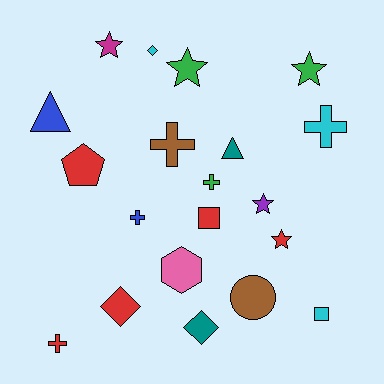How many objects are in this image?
There are 20 objects.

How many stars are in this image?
There are 5 stars.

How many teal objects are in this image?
There are 2 teal objects.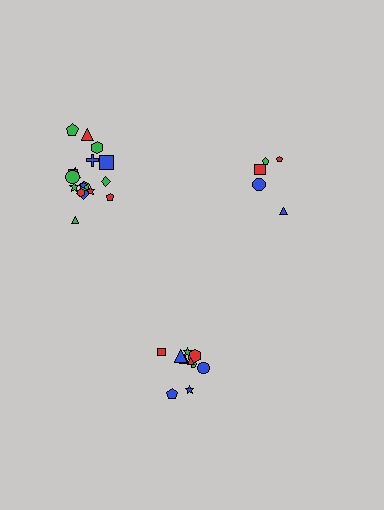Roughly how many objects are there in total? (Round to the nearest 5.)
Roughly 35 objects in total.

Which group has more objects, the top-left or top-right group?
The top-left group.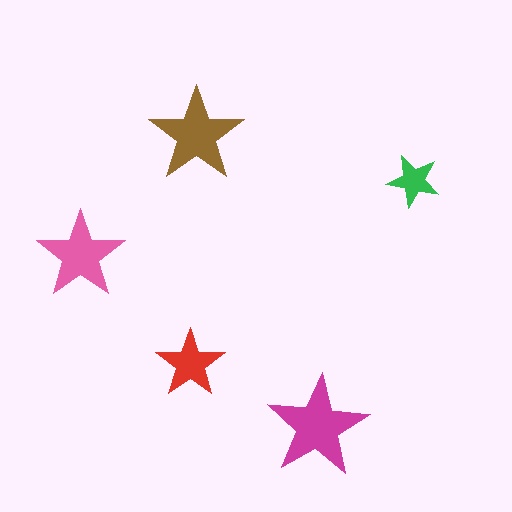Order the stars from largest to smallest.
the magenta one, the brown one, the pink one, the red one, the green one.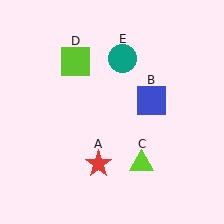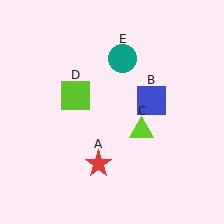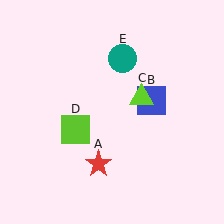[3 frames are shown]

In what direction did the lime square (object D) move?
The lime square (object D) moved down.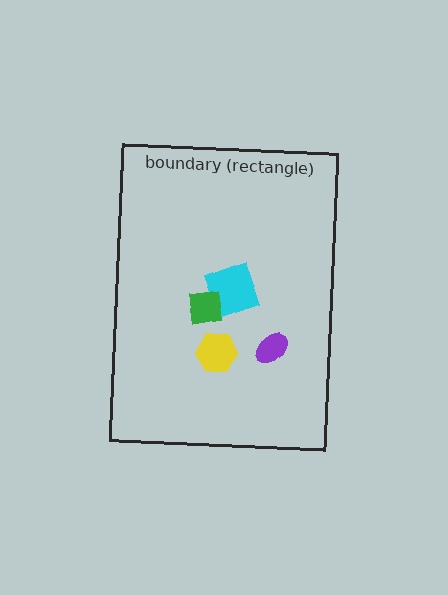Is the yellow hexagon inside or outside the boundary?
Inside.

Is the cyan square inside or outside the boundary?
Inside.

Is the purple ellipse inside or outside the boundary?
Inside.